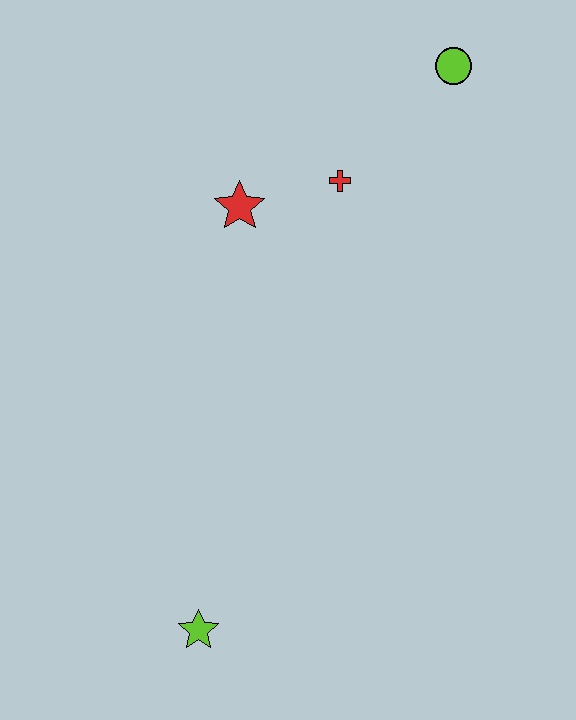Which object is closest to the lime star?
The red star is closest to the lime star.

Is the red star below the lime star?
No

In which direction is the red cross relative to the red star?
The red cross is to the right of the red star.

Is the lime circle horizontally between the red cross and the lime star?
No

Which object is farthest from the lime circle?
The lime star is farthest from the lime circle.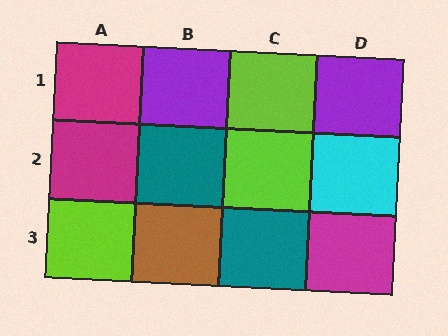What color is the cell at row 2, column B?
Teal.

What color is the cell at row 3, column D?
Magenta.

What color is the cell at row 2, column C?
Lime.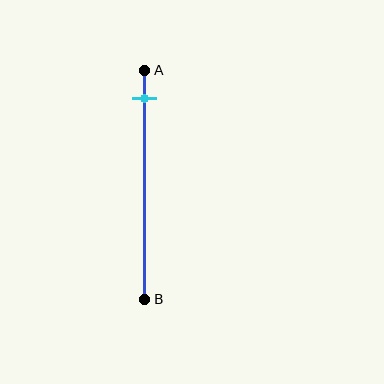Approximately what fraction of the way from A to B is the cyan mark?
The cyan mark is approximately 10% of the way from A to B.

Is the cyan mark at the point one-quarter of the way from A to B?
No, the mark is at about 10% from A, not at the 25% one-quarter point.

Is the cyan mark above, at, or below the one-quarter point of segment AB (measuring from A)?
The cyan mark is above the one-quarter point of segment AB.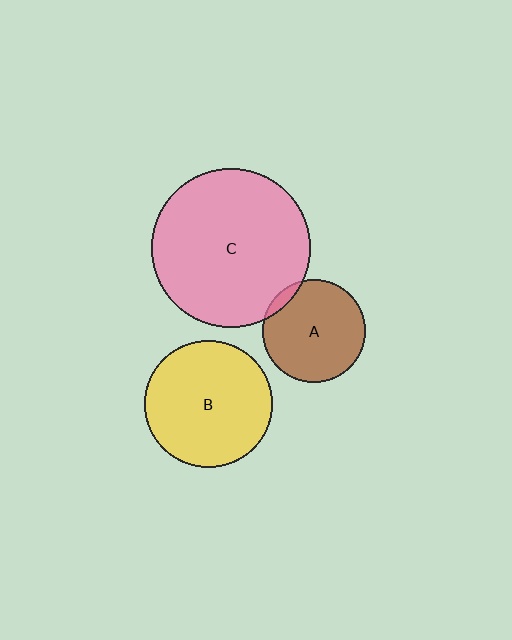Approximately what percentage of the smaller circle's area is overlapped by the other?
Approximately 5%.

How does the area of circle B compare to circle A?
Approximately 1.5 times.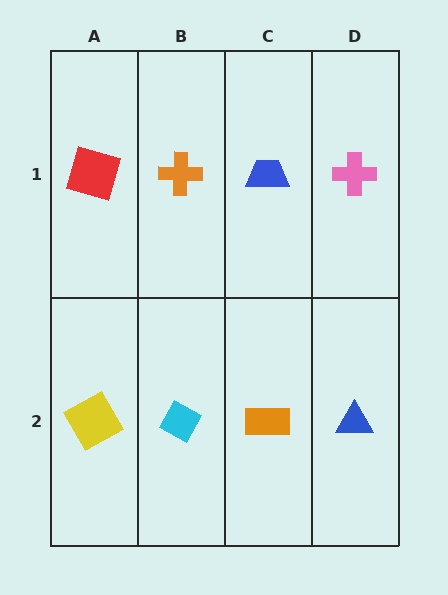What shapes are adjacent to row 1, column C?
An orange rectangle (row 2, column C), an orange cross (row 1, column B), a pink cross (row 1, column D).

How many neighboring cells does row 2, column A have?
2.